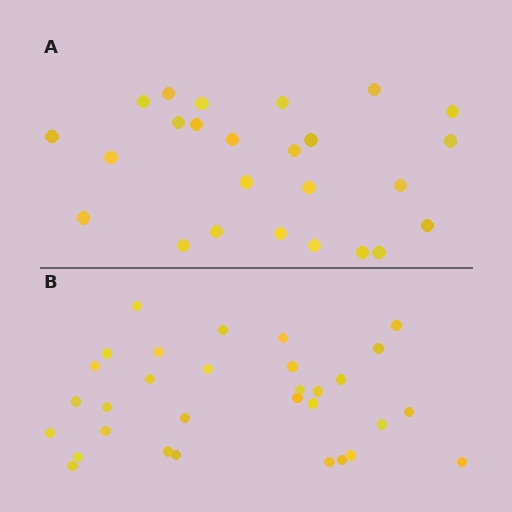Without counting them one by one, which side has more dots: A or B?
Region B (the bottom region) has more dots.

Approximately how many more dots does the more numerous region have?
Region B has about 6 more dots than region A.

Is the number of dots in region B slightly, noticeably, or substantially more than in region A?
Region B has only slightly more — the two regions are fairly close. The ratio is roughly 1.2 to 1.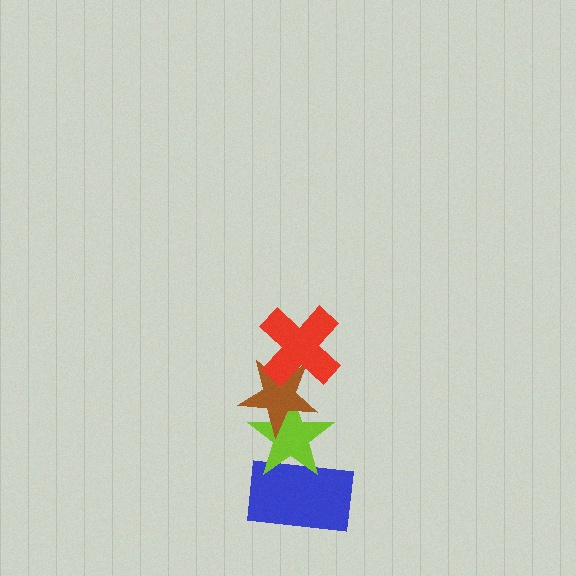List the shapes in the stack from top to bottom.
From top to bottom: the red cross, the brown star, the lime star, the blue rectangle.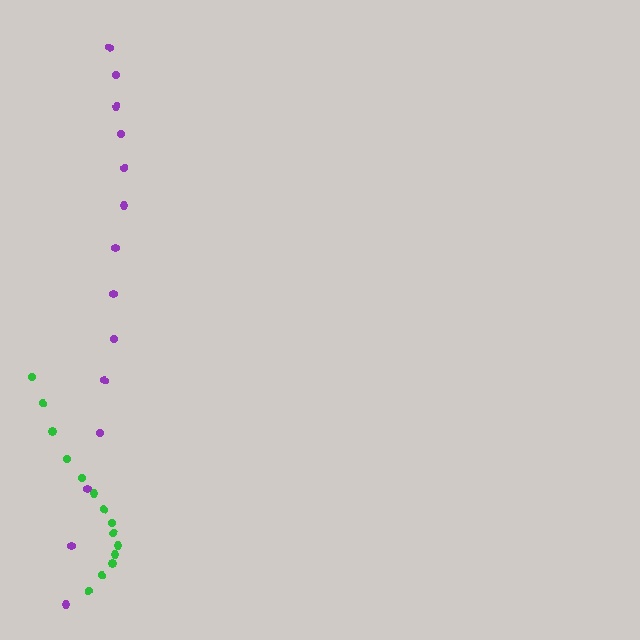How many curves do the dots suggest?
There are 2 distinct paths.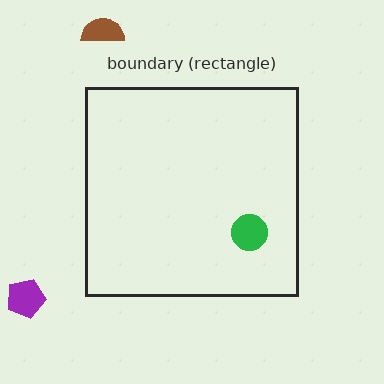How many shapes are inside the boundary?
1 inside, 2 outside.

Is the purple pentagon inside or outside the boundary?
Outside.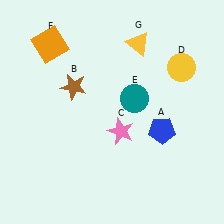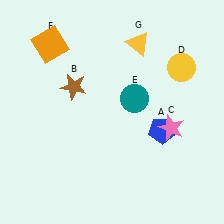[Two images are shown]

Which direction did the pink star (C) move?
The pink star (C) moved right.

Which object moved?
The pink star (C) moved right.